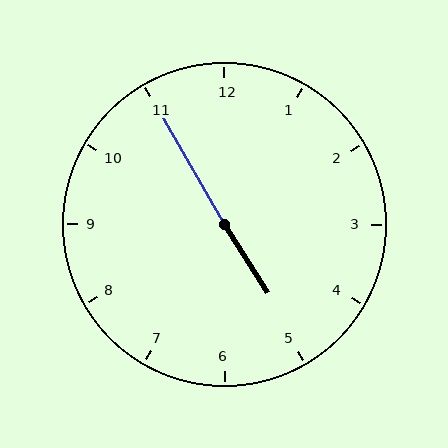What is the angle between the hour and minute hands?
Approximately 178 degrees.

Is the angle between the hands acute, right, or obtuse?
It is obtuse.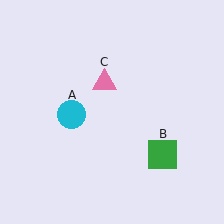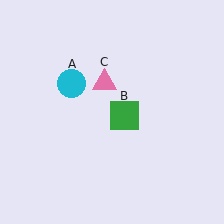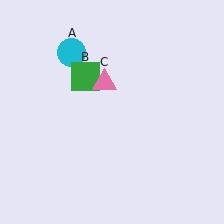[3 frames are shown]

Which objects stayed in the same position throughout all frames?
Pink triangle (object C) remained stationary.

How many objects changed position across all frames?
2 objects changed position: cyan circle (object A), green square (object B).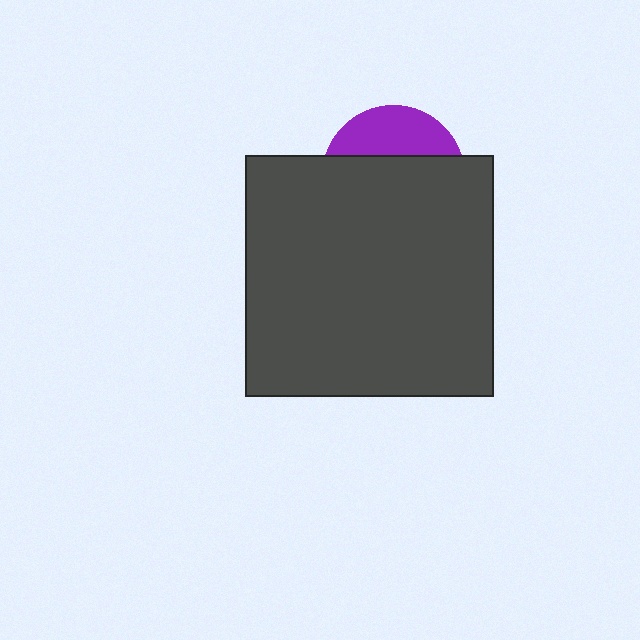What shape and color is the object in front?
The object in front is a dark gray rectangle.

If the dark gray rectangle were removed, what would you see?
You would see the complete purple circle.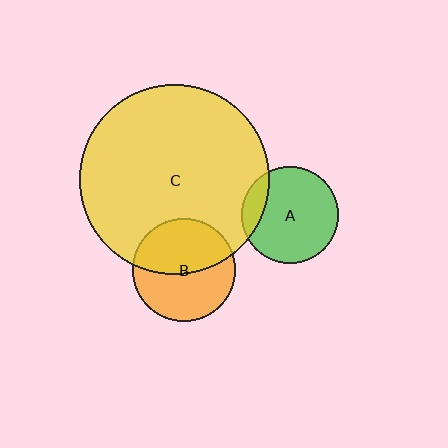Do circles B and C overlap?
Yes.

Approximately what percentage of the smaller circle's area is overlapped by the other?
Approximately 50%.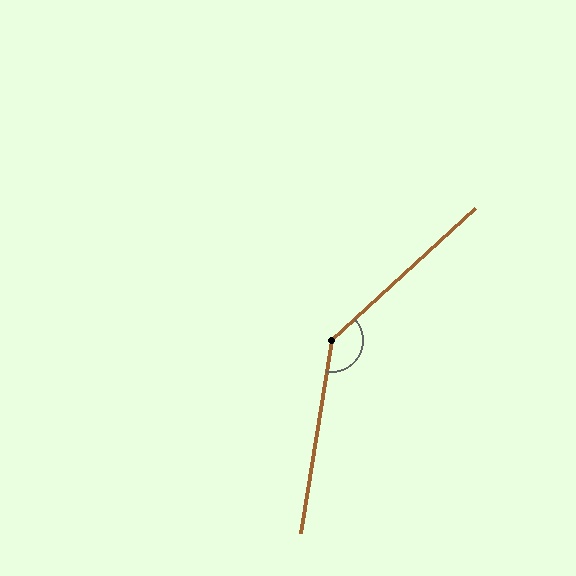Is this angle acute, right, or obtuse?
It is obtuse.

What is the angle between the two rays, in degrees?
Approximately 142 degrees.